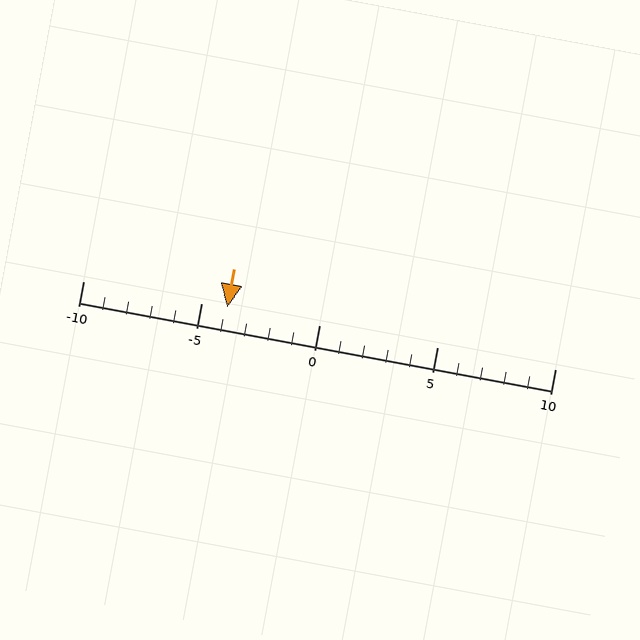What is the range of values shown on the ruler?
The ruler shows values from -10 to 10.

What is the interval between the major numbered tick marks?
The major tick marks are spaced 5 units apart.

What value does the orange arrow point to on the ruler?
The orange arrow points to approximately -4.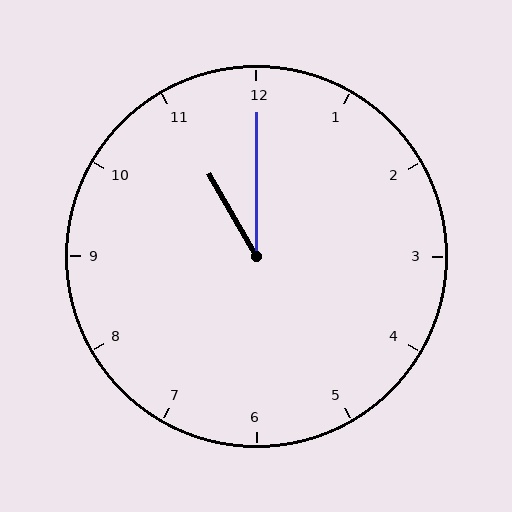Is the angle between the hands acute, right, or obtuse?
It is acute.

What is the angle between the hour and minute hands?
Approximately 30 degrees.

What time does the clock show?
11:00.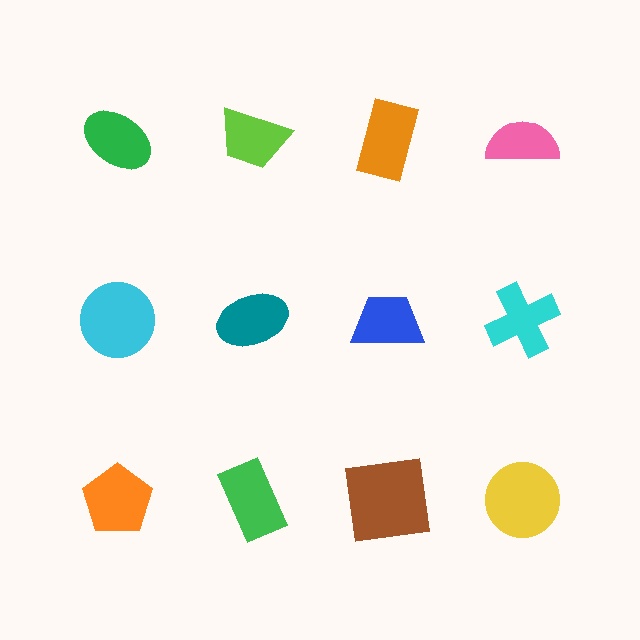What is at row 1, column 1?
A green ellipse.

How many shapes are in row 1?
4 shapes.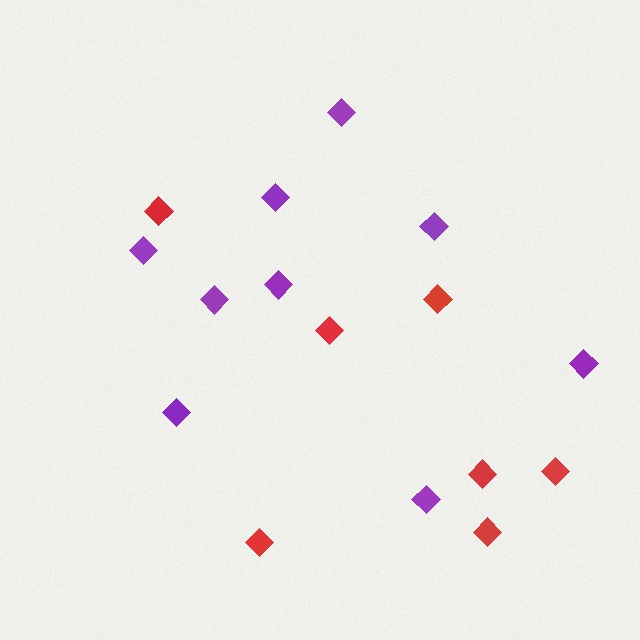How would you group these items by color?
There are 2 groups: one group of purple diamonds (9) and one group of red diamonds (7).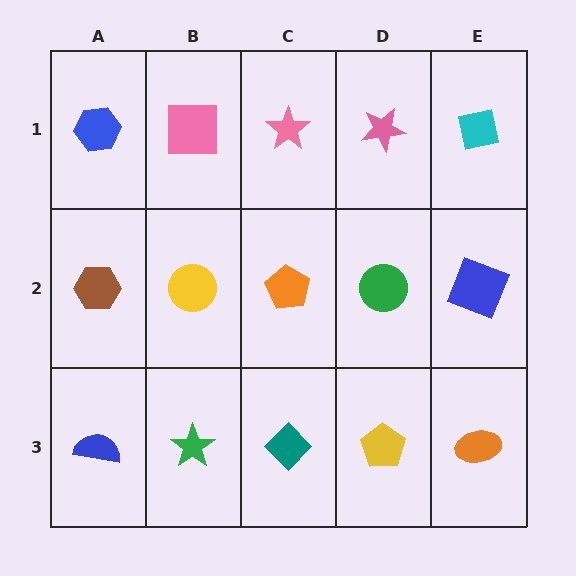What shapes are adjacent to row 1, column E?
A blue square (row 2, column E), a pink star (row 1, column D).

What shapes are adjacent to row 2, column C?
A pink star (row 1, column C), a teal diamond (row 3, column C), a yellow circle (row 2, column B), a green circle (row 2, column D).